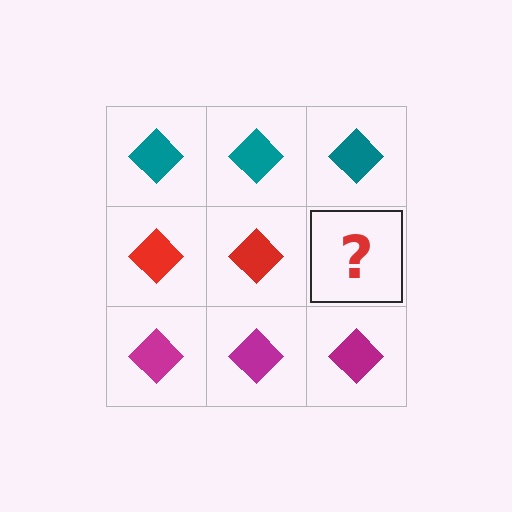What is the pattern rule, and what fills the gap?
The rule is that each row has a consistent color. The gap should be filled with a red diamond.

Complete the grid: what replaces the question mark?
The question mark should be replaced with a red diamond.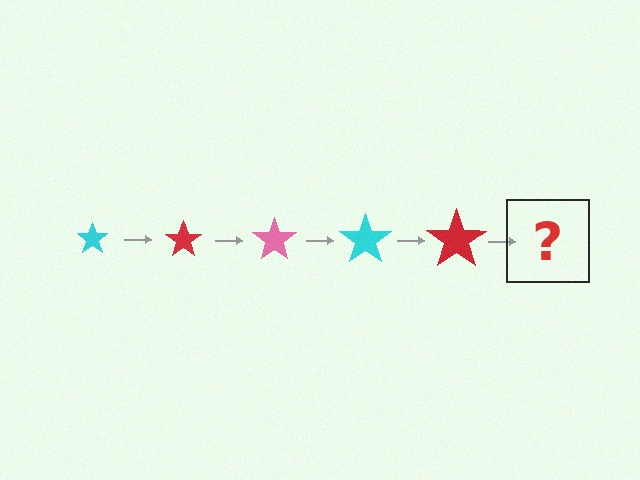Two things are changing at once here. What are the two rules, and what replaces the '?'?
The two rules are that the star grows larger each step and the color cycles through cyan, red, and pink. The '?' should be a pink star, larger than the previous one.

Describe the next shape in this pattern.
It should be a pink star, larger than the previous one.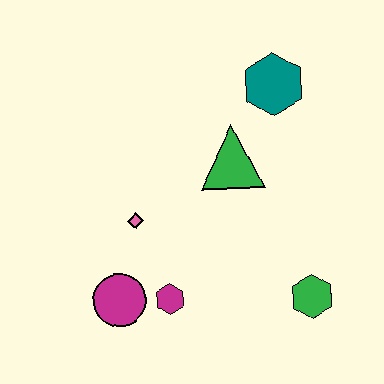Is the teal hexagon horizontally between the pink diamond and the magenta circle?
No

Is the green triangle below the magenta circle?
No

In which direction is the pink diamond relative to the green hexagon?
The pink diamond is to the left of the green hexagon.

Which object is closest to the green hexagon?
The magenta hexagon is closest to the green hexagon.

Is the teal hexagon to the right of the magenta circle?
Yes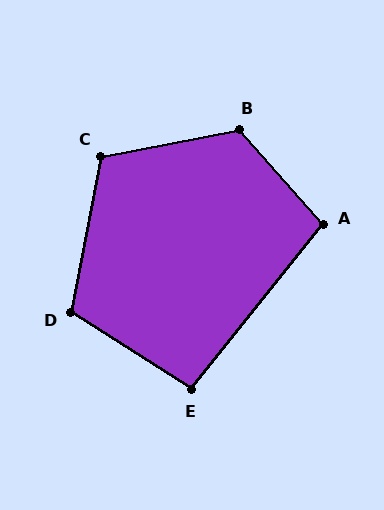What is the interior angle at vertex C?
Approximately 112 degrees (obtuse).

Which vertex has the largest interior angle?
B, at approximately 120 degrees.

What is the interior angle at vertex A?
Approximately 100 degrees (obtuse).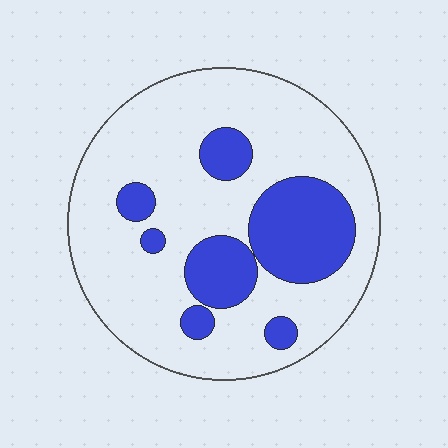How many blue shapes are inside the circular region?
7.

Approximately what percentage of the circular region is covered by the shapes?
Approximately 25%.